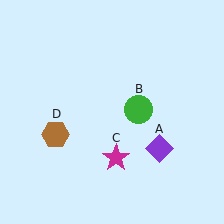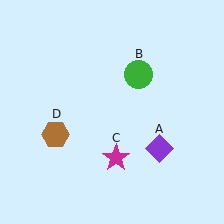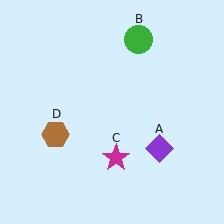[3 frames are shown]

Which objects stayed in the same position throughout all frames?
Purple diamond (object A) and magenta star (object C) and brown hexagon (object D) remained stationary.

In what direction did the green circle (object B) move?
The green circle (object B) moved up.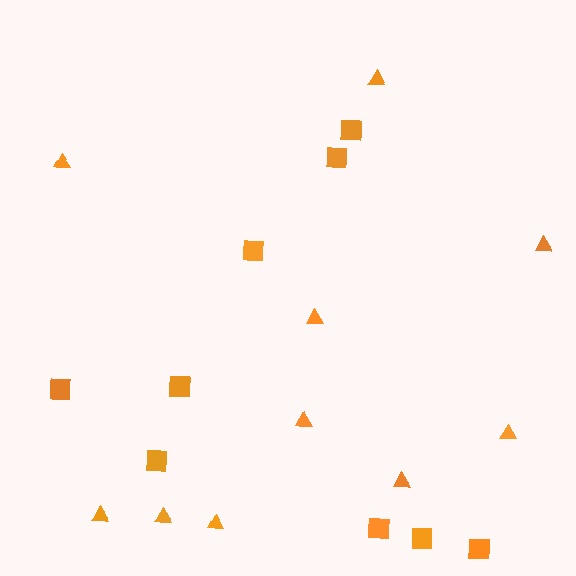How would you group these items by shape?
There are 2 groups: one group of squares (9) and one group of triangles (10).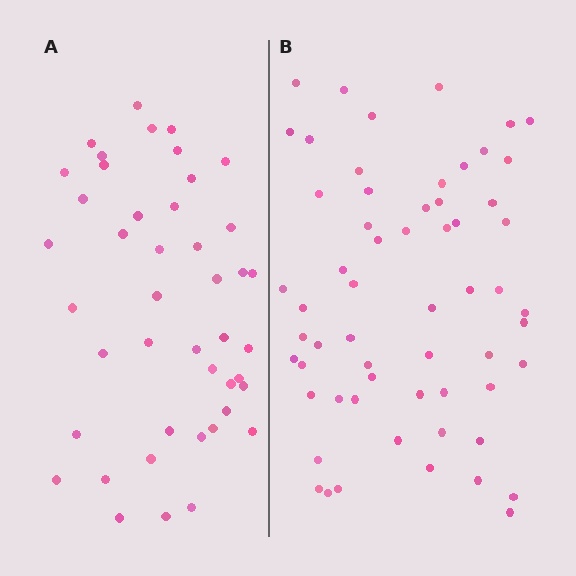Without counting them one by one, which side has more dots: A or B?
Region B (the right region) has more dots.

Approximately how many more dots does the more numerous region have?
Region B has approximately 15 more dots than region A.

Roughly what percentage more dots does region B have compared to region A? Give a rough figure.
About 35% more.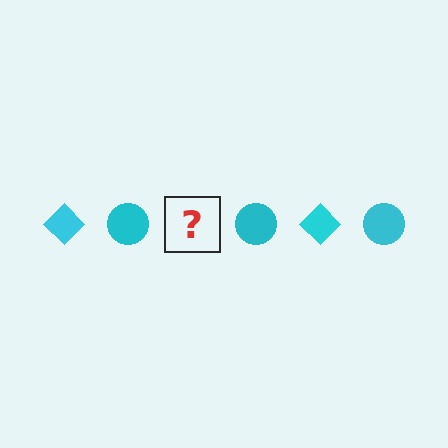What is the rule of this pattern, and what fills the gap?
The rule is that the pattern cycles through diamond, circle shapes in cyan. The gap should be filled with a cyan diamond.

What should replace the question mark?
The question mark should be replaced with a cyan diamond.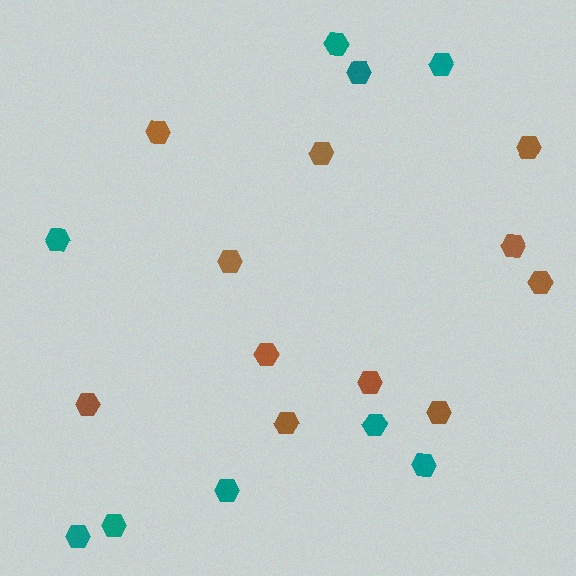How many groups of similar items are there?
There are 2 groups: one group of teal hexagons (9) and one group of brown hexagons (11).